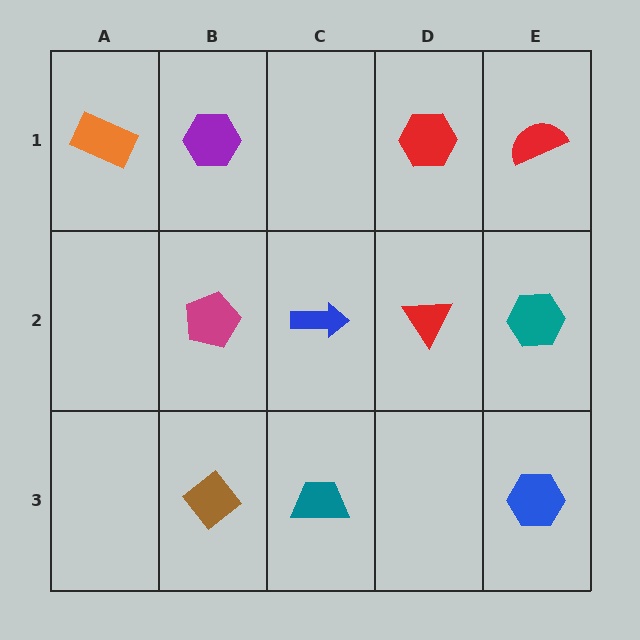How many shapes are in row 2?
4 shapes.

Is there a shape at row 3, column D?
No, that cell is empty.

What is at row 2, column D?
A red triangle.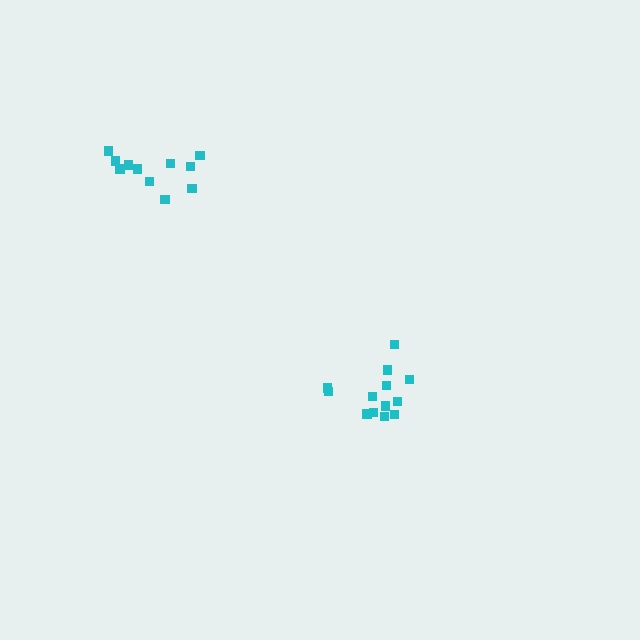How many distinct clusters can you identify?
There are 2 distinct clusters.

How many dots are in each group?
Group 1: 13 dots, Group 2: 11 dots (24 total).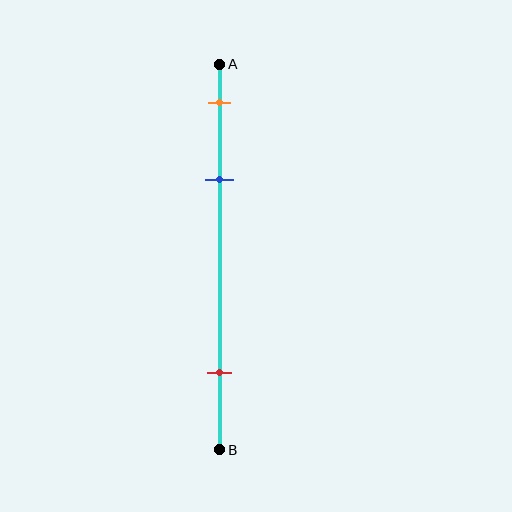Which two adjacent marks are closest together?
The orange and blue marks are the closest adjacent pair.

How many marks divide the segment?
There are 3 marks dividing the segment.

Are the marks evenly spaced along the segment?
No, the marks are not evenly spaced.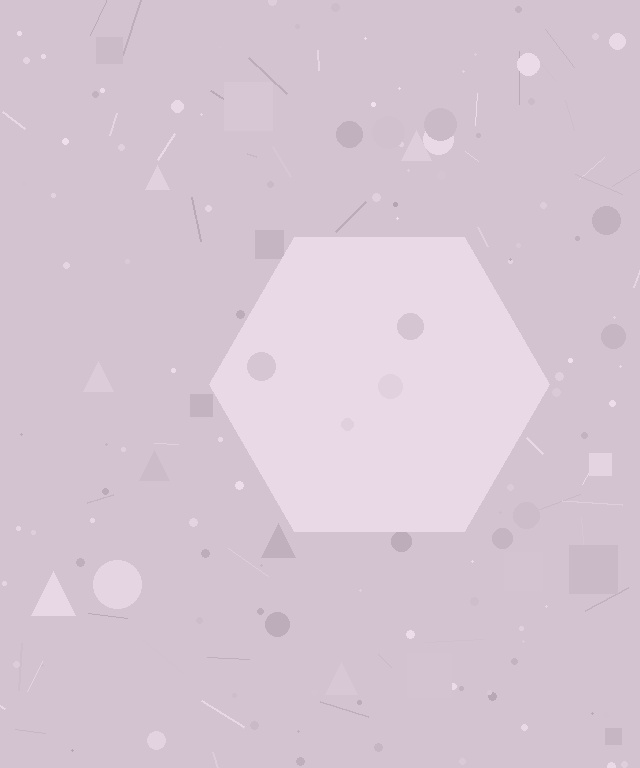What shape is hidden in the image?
A hexagon is hidden in the image.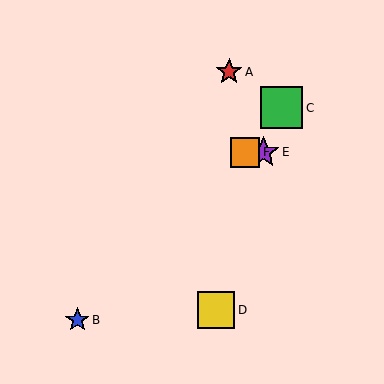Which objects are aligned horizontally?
Objects E, F are aligned horizontally.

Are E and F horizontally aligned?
Yes, both are at y≈153.